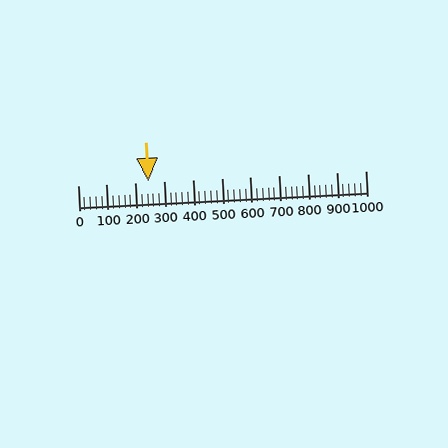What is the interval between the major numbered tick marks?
The major tick marks are spaced 100 units apart.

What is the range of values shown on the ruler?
The ruler shows values from 0 to 1000.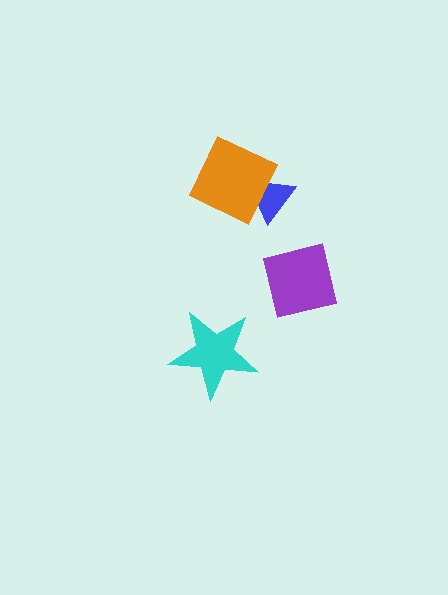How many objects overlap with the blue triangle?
1 object overlaps with the blue triangle.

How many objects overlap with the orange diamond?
1 object overlaps with the orange diamond.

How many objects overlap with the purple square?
0 objects overlap with the purple square.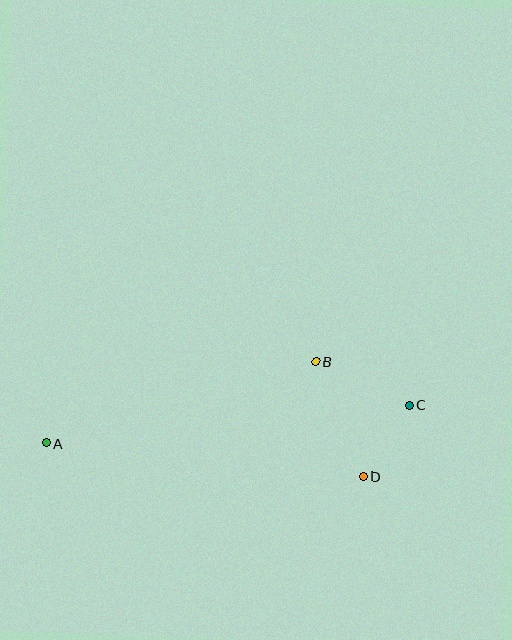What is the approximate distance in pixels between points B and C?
The distance between B and C is approximately 103 pixels.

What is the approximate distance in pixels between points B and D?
The distance between B and D is approximately 124 pixels.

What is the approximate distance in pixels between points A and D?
The distance between A and D is approximately 319 pixels.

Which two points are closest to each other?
Points C and D are closest to each other.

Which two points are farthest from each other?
Points A and C are farthest from each other.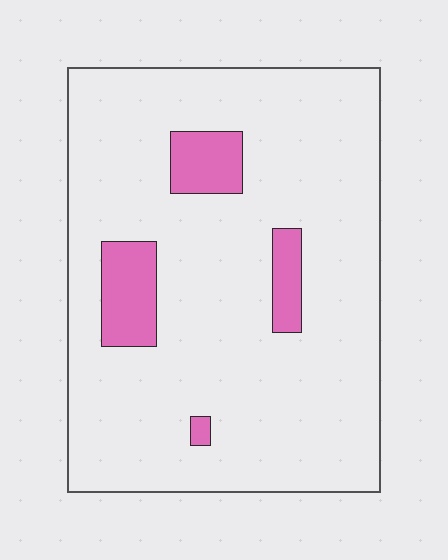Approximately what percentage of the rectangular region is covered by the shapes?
Approximately 10%.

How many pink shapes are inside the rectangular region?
4.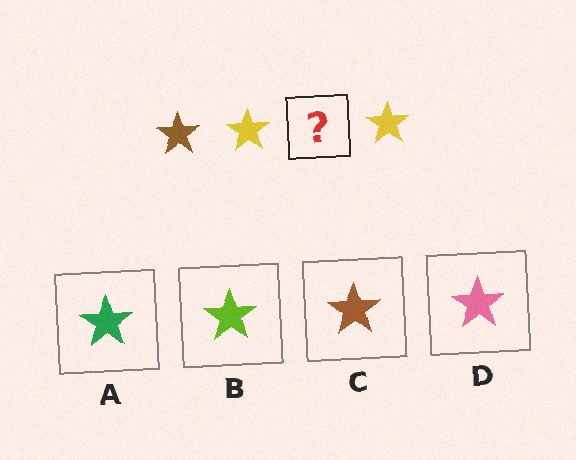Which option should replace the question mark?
Option C.